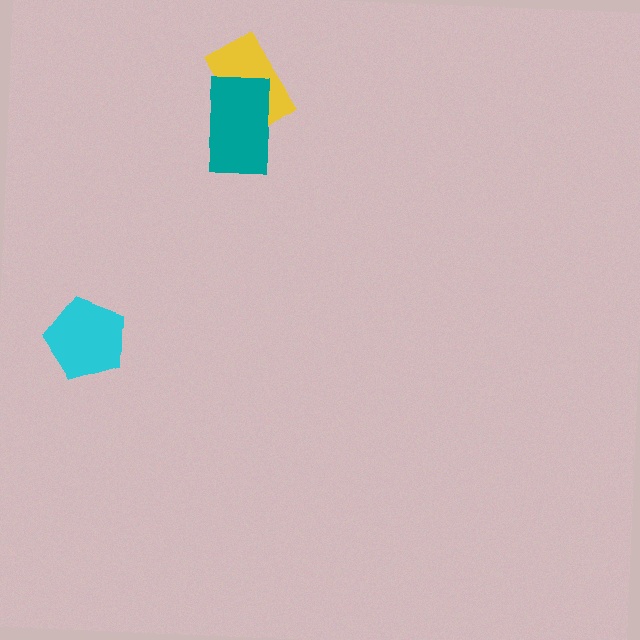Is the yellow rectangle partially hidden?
Yes, it is partially covered by another shape.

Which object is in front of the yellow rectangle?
The teal rectangle is in front of the yellow rectangle.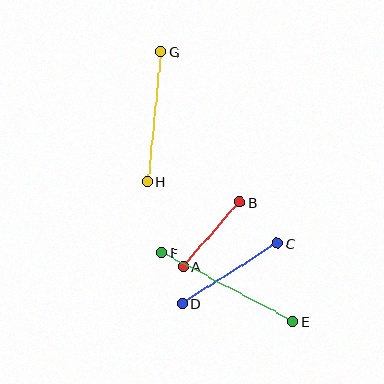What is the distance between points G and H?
The distance is approximately 130 pixels.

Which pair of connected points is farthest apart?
Points E and F are farthest apart.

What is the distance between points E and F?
The distance is approximately 148 pixels.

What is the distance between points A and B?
The distance is approximately 86 pixels.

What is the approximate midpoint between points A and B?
The midpoint is at approximately (211, 234) pixels.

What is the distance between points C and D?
The distance is approximately 113 pixels.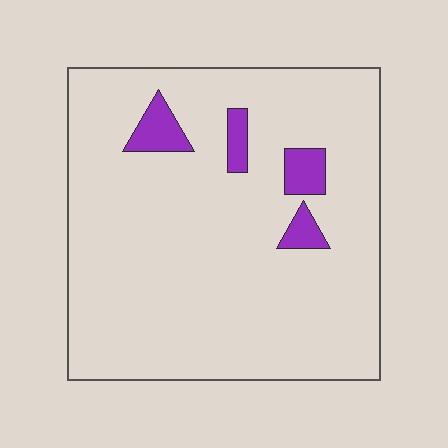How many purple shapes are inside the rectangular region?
4.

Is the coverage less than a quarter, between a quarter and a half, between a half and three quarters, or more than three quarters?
Less than a quarter.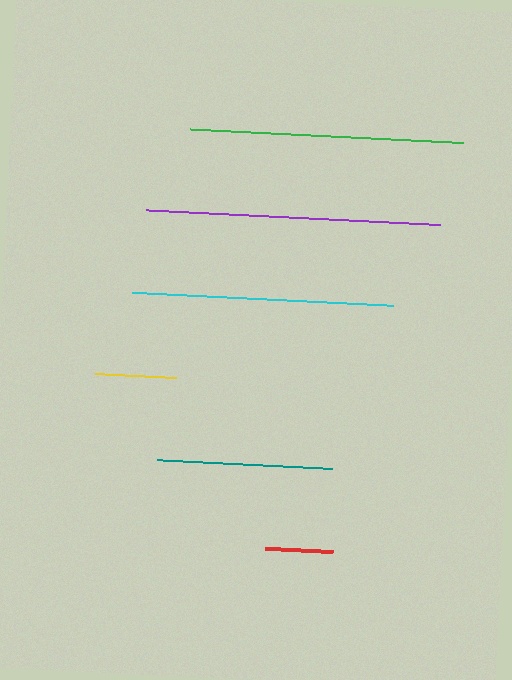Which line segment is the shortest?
The red line is the shortest at approximately 68 pixels.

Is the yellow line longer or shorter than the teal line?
The teal line is longer than the yellow line.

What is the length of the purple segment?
The purple segment is approximately 294 pixels long.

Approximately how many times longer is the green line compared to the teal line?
The green line is approximately 1.6 times the length of the teal line.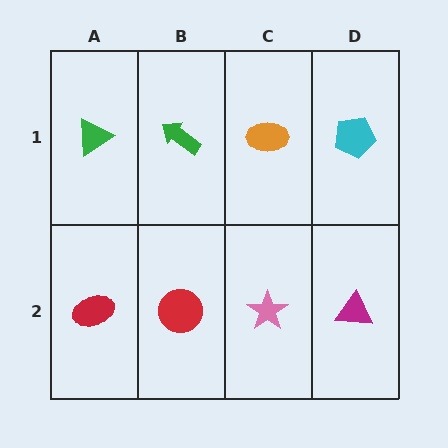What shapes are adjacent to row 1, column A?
A red ellipse (row 2, column A), a green arrow (row 1, column B).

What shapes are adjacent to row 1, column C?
A pink star (row 2, column C), a green arrow (row 1, column B), a cyan pentagon (row 1, column D).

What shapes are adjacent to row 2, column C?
An orange ellipse (row 1, column C), a red circle (row 2, column B), a magenta triangle (row 2, column D).